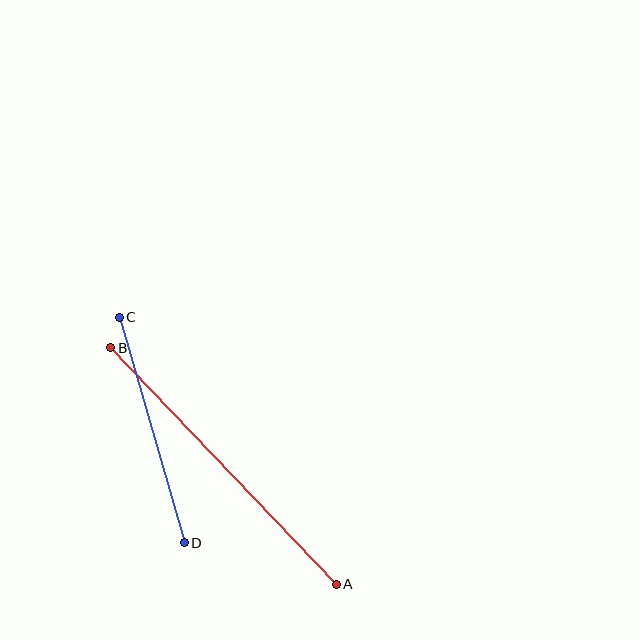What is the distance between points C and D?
The distance is approximately 235 pixels.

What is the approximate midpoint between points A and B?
The midpoint is at approximately (223, 466) pixels.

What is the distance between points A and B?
The distance is approximately 327 pixels.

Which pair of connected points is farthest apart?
Points A and B are farthest apart.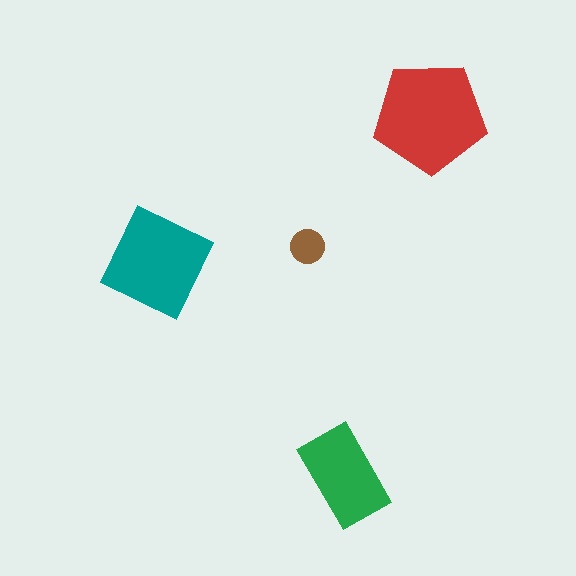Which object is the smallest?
The brown circle.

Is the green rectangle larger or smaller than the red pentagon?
Smaller.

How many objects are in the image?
There are 4 objects in the image.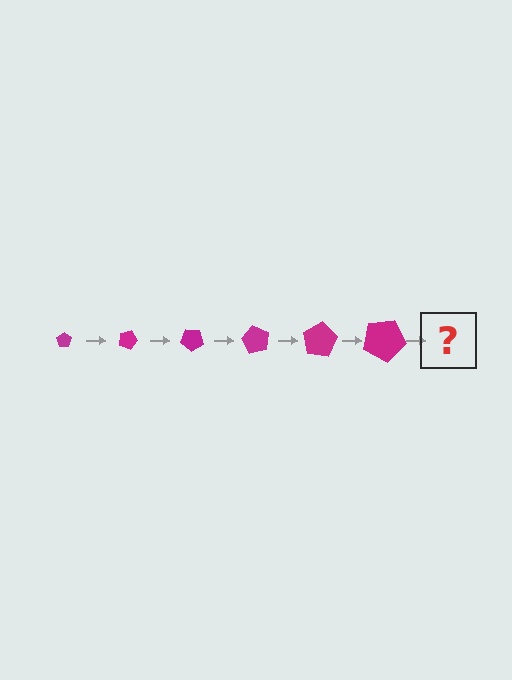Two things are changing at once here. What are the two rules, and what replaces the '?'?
The two rules are that the pentagon grows larger each step and it rotates 20 degrees each step. The '?' should be a pentagon, larger than the previous one and rotated 120 degrees from the start.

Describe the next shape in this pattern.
It should be a pentagon, larger than the previous one and rotated 120 degrees from the start.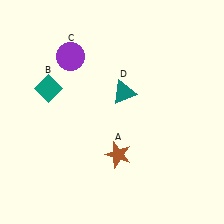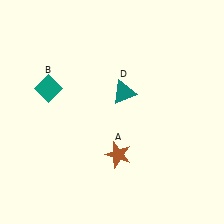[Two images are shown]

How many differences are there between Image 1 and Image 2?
There is 1 difference between the two images.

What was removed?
The purple circle (C) was removed in Image 2.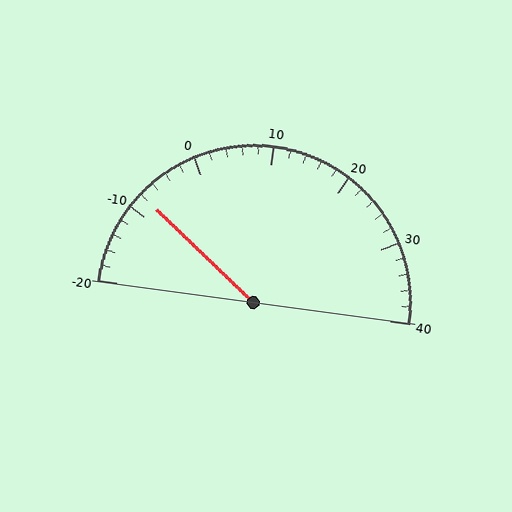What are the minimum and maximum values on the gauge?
The gauge ranges from -20 to 40.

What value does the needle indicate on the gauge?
The needle indicates approximately -8.